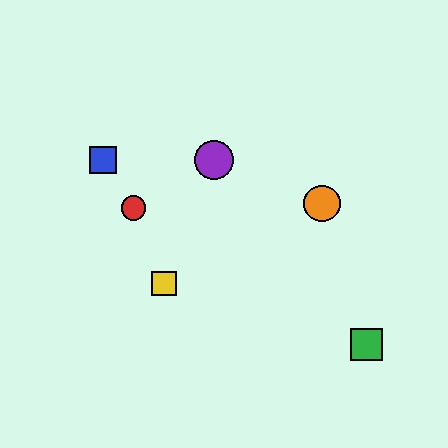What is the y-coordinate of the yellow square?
The yellow square is at y≈284.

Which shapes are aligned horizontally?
The blue square, the purple circle are aligned horizontally.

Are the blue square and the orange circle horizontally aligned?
No, the blue square is at y≈160 and the orange circle is at y≈203.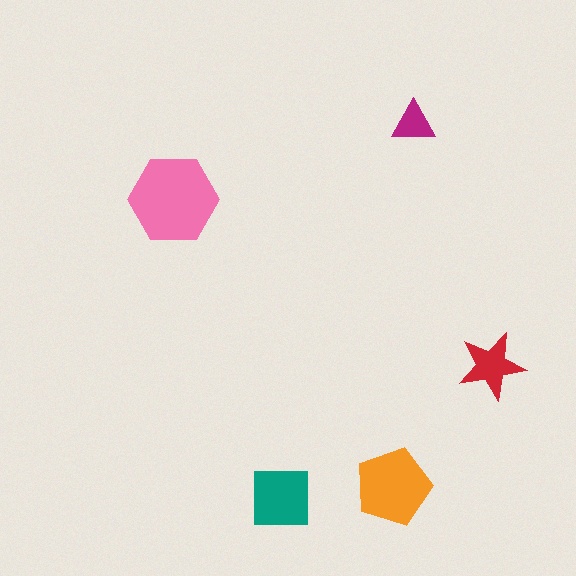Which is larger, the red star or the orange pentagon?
The orange pentagon.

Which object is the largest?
The pink hexagon.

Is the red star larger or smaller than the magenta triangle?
Larger.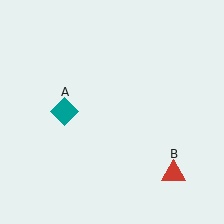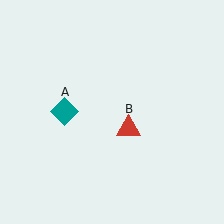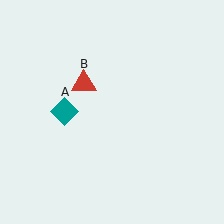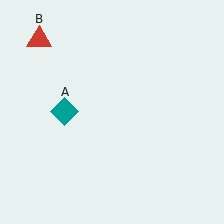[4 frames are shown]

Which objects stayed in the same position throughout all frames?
Teal diamond (object A) remained stationary.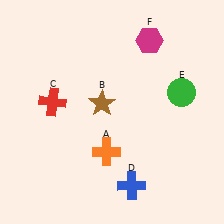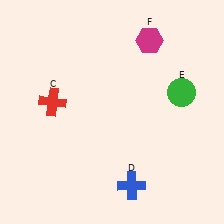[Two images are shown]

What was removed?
The brown star (B), the orange cross (A) were removed in Image 2.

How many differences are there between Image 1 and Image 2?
There are 2 differences between the two images.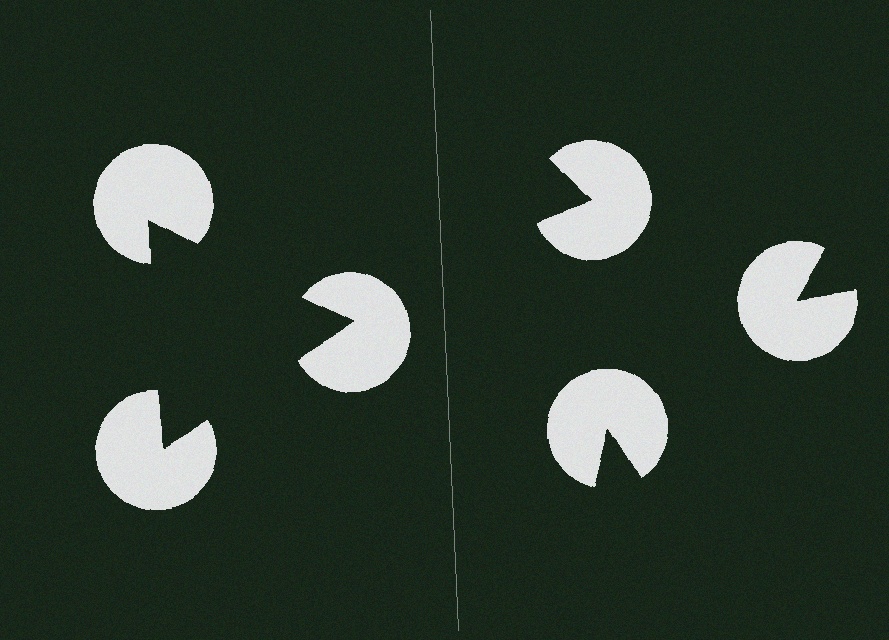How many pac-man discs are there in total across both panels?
6 — 3 on each side.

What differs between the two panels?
The pac-man discs are positioned identically on both sides; only the wedge orientations differ. On the left they align to a triangle; on the right they are misaligned.